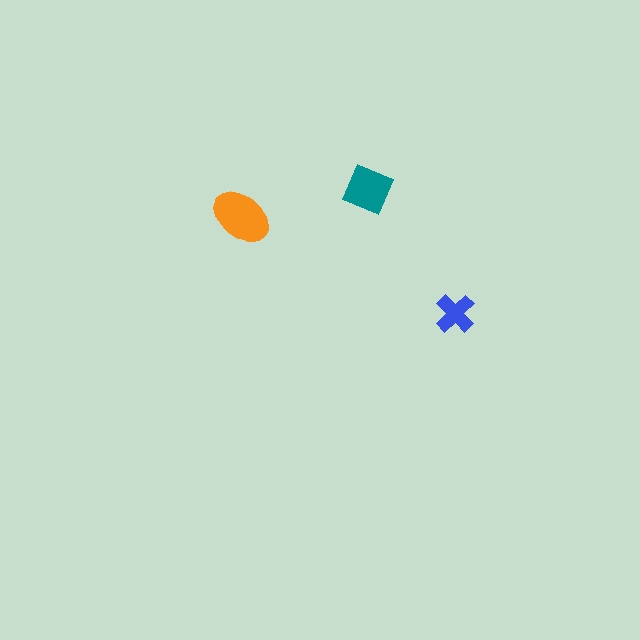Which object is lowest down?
The blue cross is bottommost.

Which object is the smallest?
The blue cross.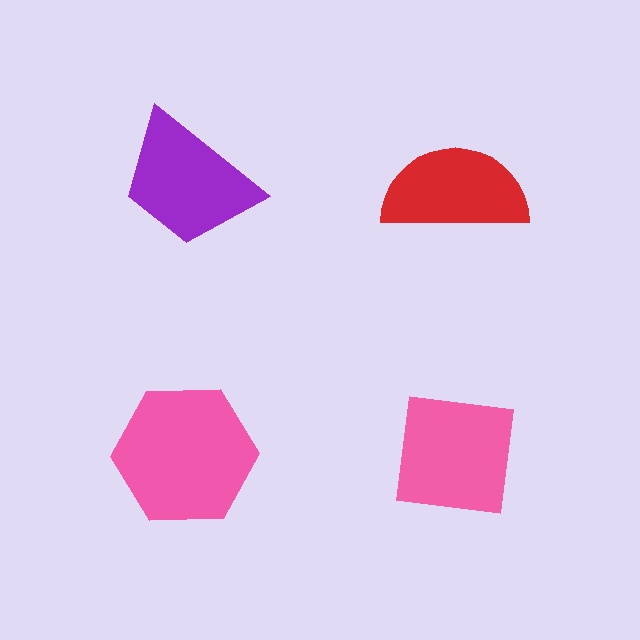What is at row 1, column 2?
A red semicircle.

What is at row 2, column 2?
A pink square.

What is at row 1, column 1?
A purple trapezoid.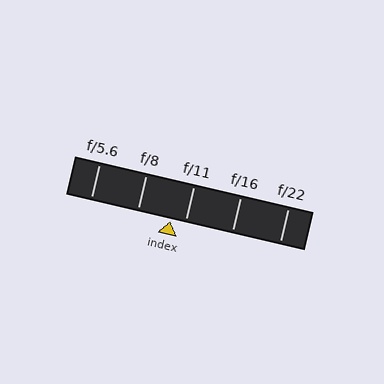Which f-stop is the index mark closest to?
The index mark is closest to f/11.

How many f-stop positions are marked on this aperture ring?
There are 5 f-stop positions marked.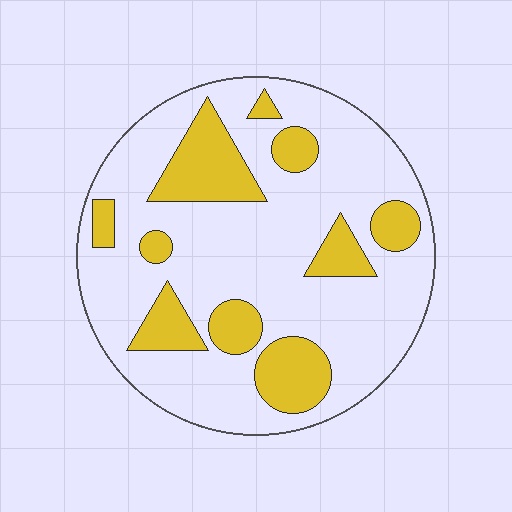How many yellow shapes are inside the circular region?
10.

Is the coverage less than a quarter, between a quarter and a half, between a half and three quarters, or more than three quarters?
Between a quarter and a half.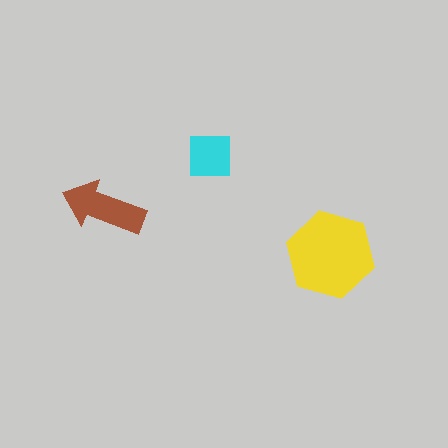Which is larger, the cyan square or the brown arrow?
The brown arrow.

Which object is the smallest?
The cyan square.